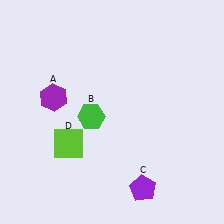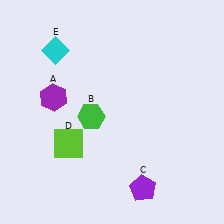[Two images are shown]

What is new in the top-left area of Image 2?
A cyan diamond (E) was added in the top-left area of Image 2.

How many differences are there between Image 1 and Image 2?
There is 1 difference between the two images.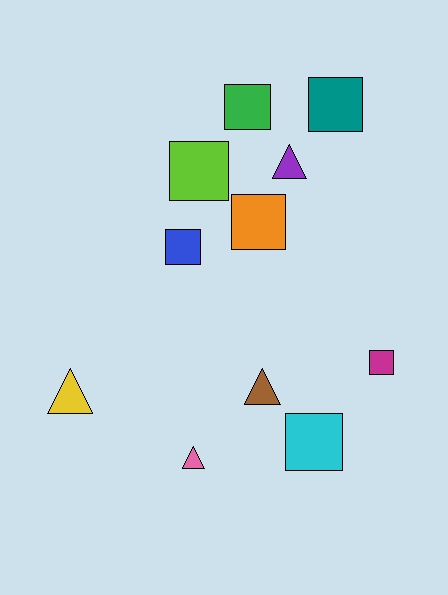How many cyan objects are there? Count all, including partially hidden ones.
There is 1 cyan object.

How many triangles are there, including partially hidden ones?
There are 4 triangles.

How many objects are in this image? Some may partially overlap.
There are 11 objects.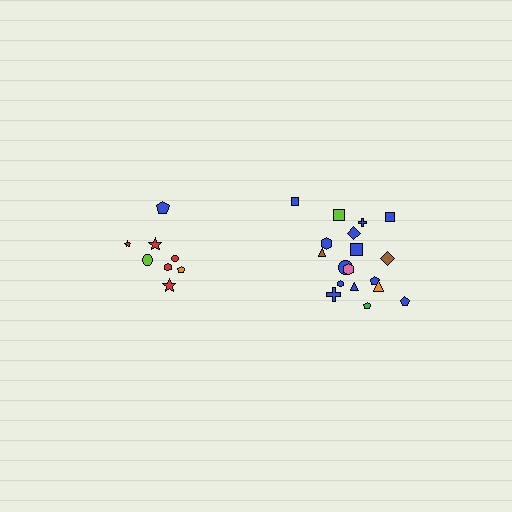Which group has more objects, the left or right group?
The right group.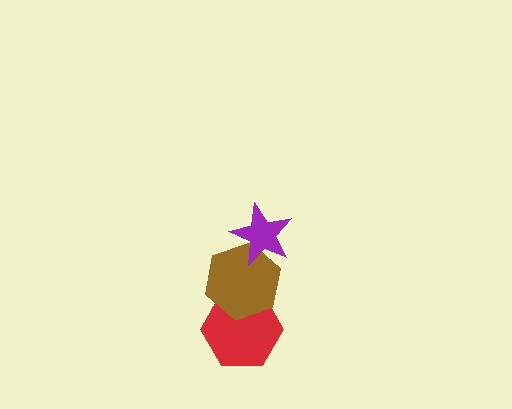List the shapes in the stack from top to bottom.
From top to bottom: the purple star, the brown hexagon, the red hexagon.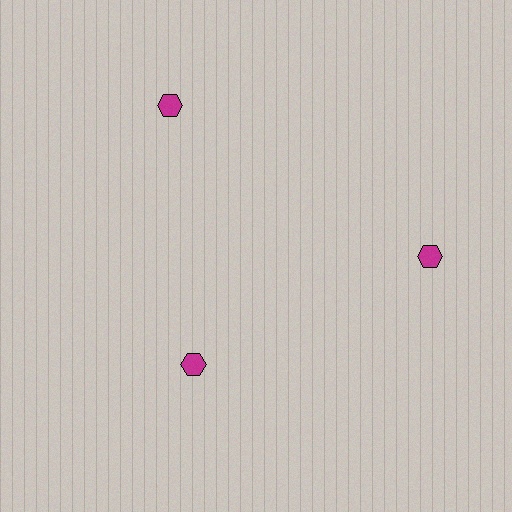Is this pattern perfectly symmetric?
No. The 3 magenta hexagons are arranged in a ring, but one element near the 7 o'clock position is pulled inward toward the center, breaking the 3-fold rotational symmetry.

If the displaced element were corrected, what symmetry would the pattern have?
It would have 3-fold rotational symmetry — the pattern would map onto itself every 120 degrees.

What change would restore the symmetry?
The symmetry would be restored by moving it outward, back onto the ring so that all 3 hexagons sit at equal angles and equal distance from the center.